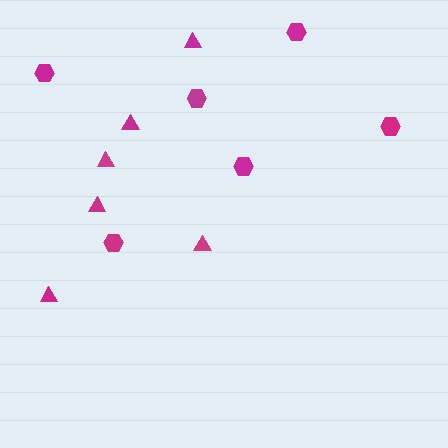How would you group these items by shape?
There are 2 groups: one group of triangles (6) and one group of hexagons (6).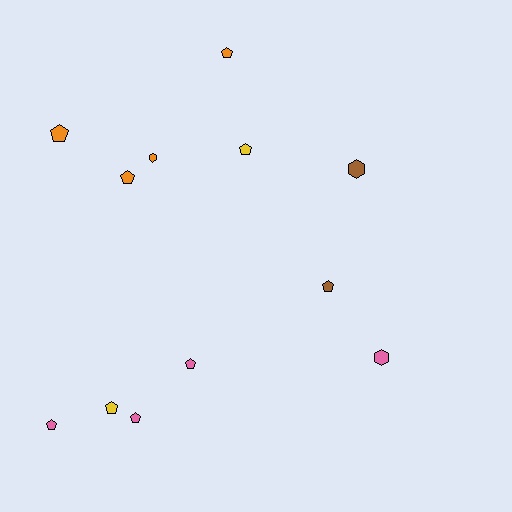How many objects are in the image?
There are 12 objects.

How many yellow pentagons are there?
There are 2 yellow pentagons.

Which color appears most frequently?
Orange, with 4 objects.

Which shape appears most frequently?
Pentagon, with 9 objects.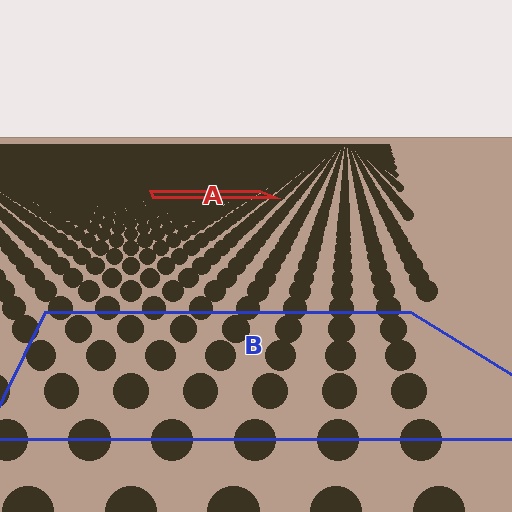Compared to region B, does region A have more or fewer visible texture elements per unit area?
Region A has more texture elements per unit area — they are packed more densely because it is farther away.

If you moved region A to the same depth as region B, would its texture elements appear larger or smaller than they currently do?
They would appear larger. At a closer depth, the same texture elements are projected at a bigger on-screen size.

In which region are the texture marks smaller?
The texture marks are smaller in region A, because it is farther away.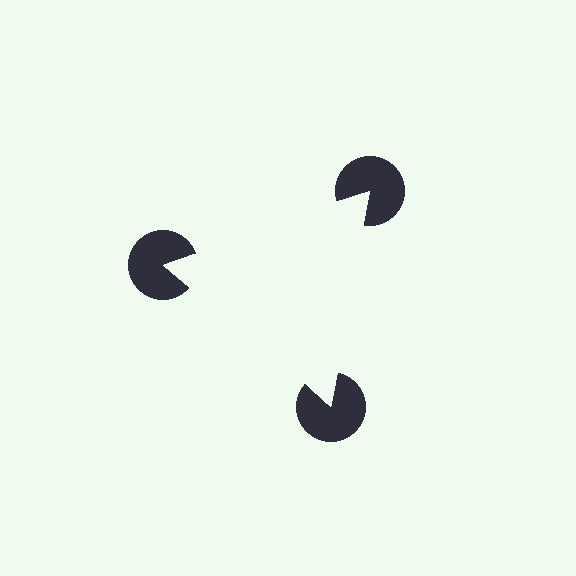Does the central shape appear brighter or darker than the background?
It typically appears slightly brighter than the background, even though no actual brightness change is drawn.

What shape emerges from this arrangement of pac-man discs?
An illusory triangle — its edges are inferred from the aligned wedge cuts in the pac-man discs, not physically drawn.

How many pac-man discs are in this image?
There are 3 — one at each vertex of the illusory triangle.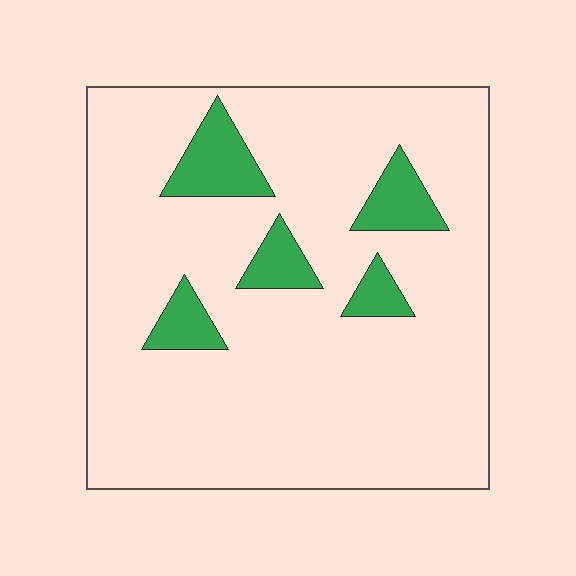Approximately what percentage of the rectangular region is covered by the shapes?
Approximately 10%.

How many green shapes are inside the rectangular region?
5.